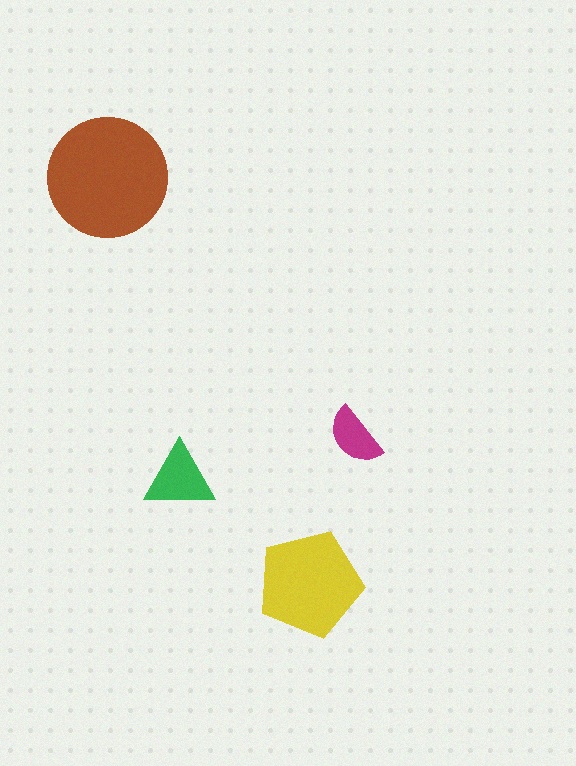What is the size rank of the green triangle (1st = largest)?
3rd.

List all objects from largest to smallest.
The brown circle, the yellow pentagon, the green triangle, the magenta semicircle.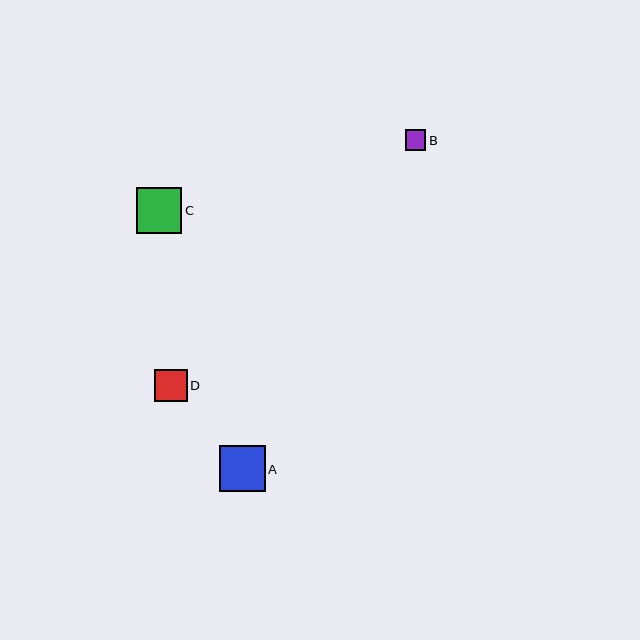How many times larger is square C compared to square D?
Square C is approximately 1.4 times the size of square D.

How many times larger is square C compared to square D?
Square C is approximately 1.4 times the size of square D.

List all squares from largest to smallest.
From largest to smallest: A, C, D, B.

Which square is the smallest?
Square B is the smallest with a size of approximately 21 pixels.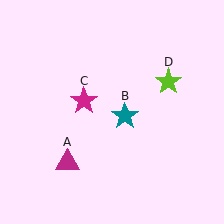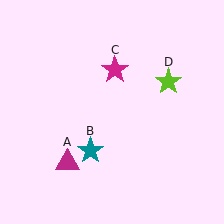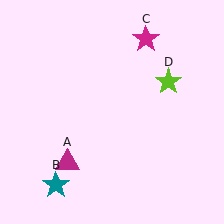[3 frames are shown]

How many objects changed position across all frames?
2 objects changed position: teal star (object B), magenta star (object C).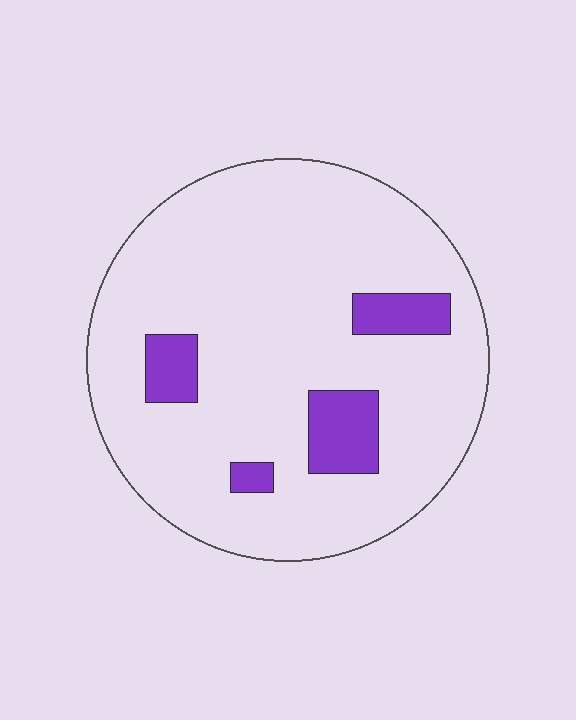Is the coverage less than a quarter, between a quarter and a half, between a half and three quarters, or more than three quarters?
Less than a quarter.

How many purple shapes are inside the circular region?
4.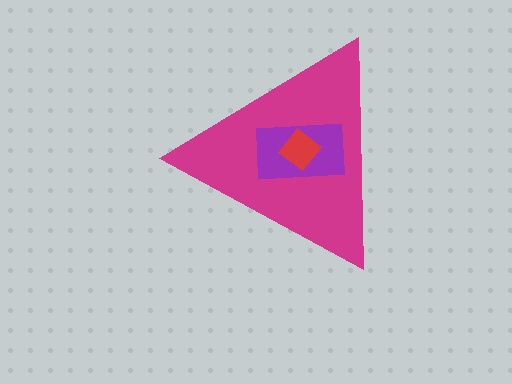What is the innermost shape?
The red diamond.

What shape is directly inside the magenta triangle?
The purple rectangle.